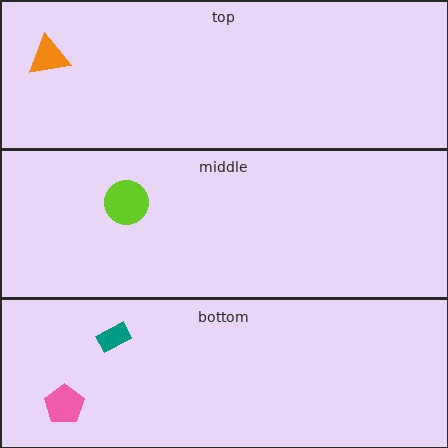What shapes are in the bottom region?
The teal rectangle, the pink pentagon.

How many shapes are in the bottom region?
2.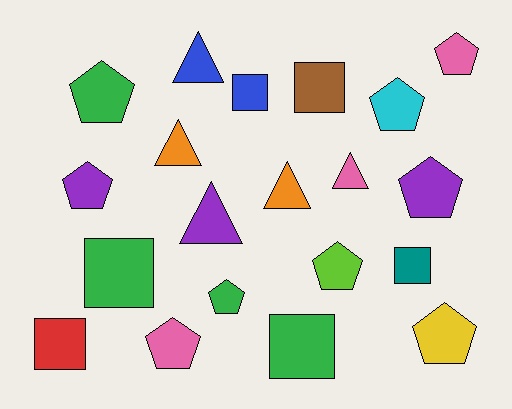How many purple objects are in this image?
There are 3 purple objects.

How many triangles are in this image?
There are 5 triangles.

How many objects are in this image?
There are 20 objects.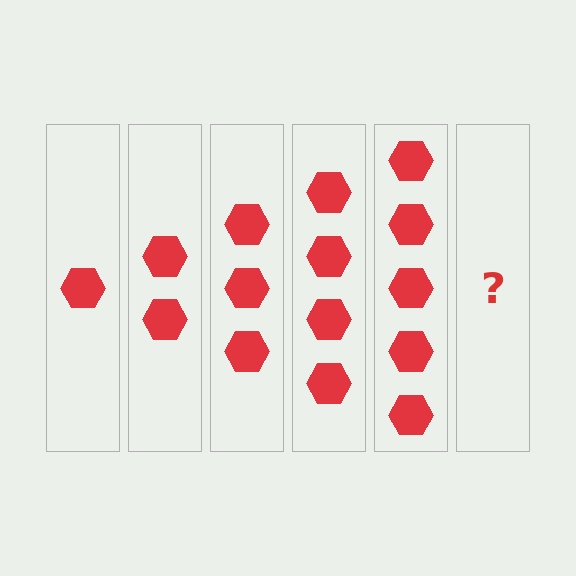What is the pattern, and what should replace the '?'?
The pattern is that each step adds one more hexagon. The '?' should be 6 hexagons.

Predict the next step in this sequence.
The next step is 6 hexagons.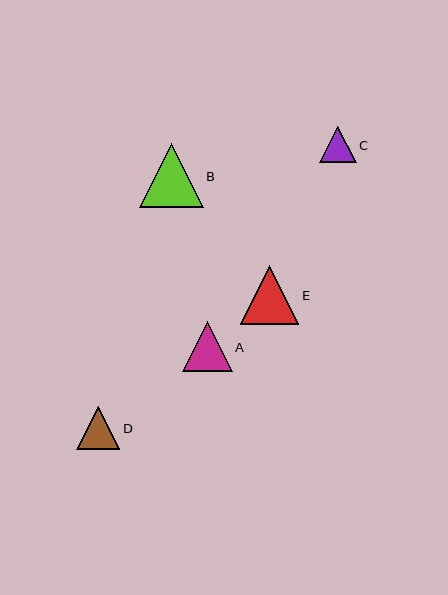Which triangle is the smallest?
Triangle C is the smallest with a size of approximately 37 pixels.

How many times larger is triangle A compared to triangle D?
Triangle A is approximately 1.2 times the size of triangle D.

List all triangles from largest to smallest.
From largest to smallest: B, E, A, D, C.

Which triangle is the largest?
Triangle B is the largest with a size of approximately 64 pixels.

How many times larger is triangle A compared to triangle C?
Triangle A is approximately 1.4 times the size of triangle C.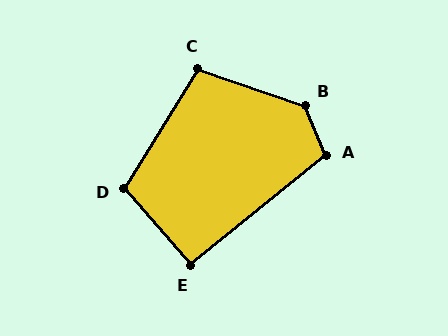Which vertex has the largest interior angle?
B, at approximately 131 degrees.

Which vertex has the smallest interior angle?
E, at approximately 92 degrees.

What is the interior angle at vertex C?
Approximately 103 degrees (obtuse).